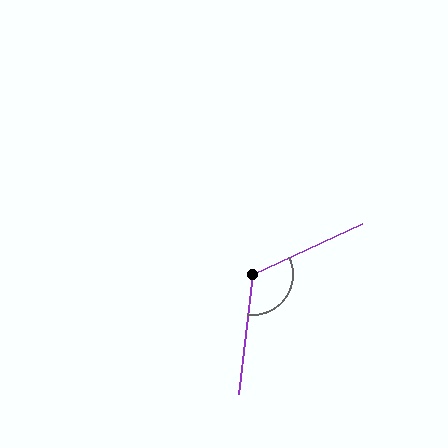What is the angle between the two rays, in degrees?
Approximately 122 degrees.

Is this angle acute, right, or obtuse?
It is obtuse.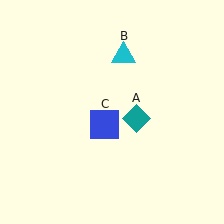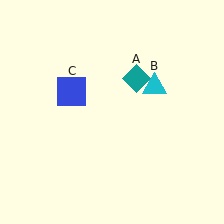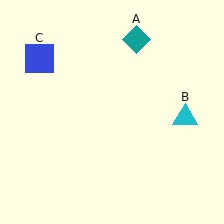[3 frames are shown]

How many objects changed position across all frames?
3 objects changed position: teal diamond (object A), cyan triangle (object B), blue square (object C).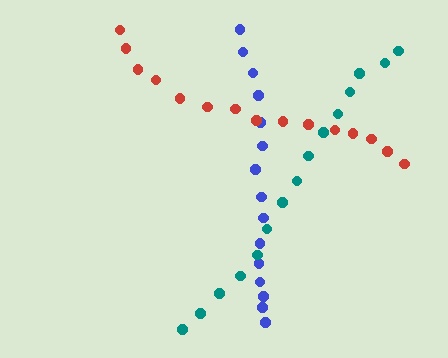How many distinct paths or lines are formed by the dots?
There are 3 distinct paths.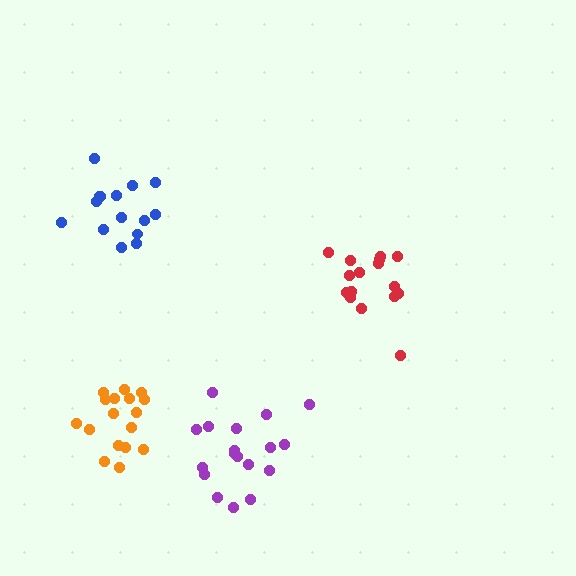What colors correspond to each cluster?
The clusters are colored: purple, red, orange, blue.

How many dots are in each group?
Group 1: 18 dots, Group 2: 16 dots, Group 3: 17 dots, Group 4: 15 dots (66 total).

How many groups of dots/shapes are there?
There are 4 groups.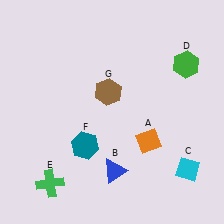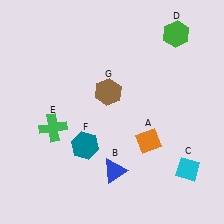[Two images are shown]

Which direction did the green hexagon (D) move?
The green hexagon (D) moved up.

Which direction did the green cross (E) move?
The green cross (E) moved up.